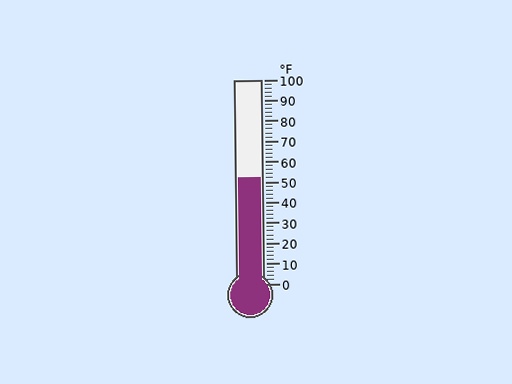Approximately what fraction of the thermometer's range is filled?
The thermometer is filled to approximately 50% of its range.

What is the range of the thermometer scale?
The thermometer scale ranges from 0°F to 100°F.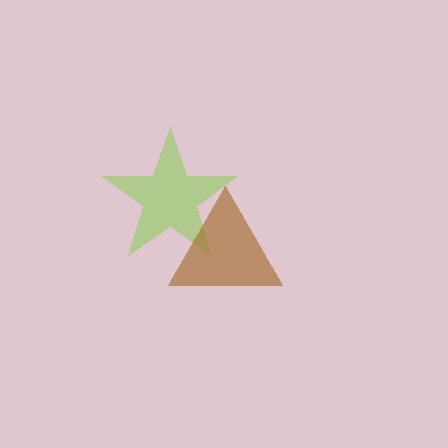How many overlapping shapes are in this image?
There are 2 overlapping shapes in the image.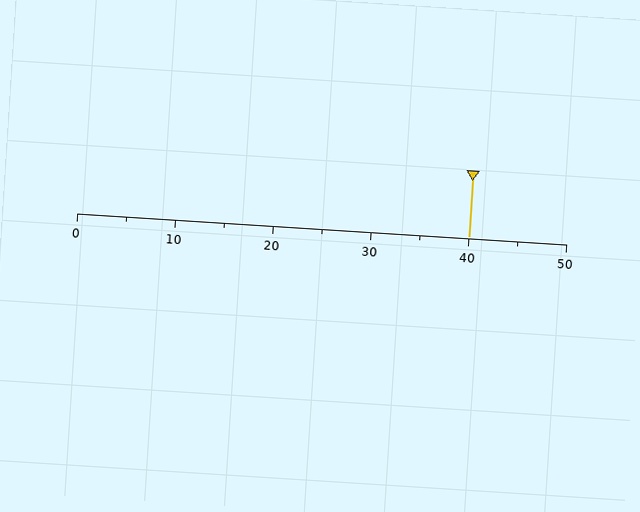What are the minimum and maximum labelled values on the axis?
The axis runs from 0 to 50.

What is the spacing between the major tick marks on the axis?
The major ticks are spaced 10 apart.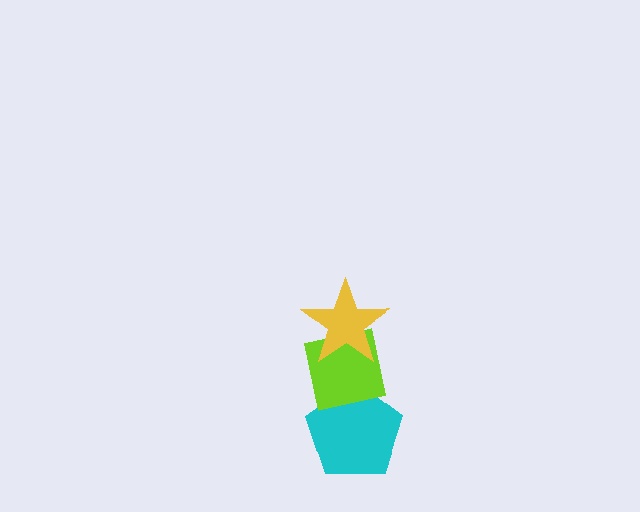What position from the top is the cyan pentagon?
The cyan pentagon is 3rd from the top.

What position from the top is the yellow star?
The yellow star is 1st from the top.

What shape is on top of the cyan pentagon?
The lime square is on top of the cyan pentagon.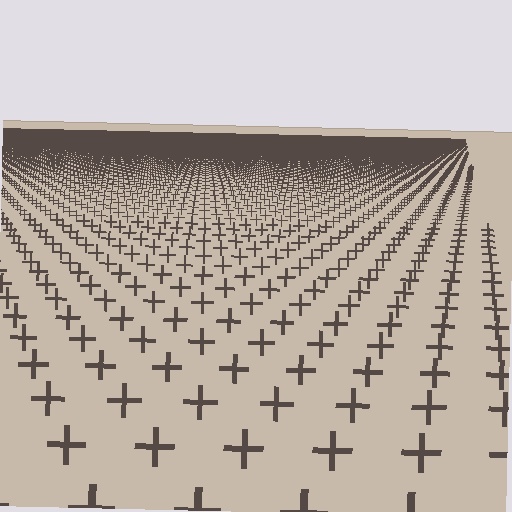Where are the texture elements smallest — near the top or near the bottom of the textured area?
Near the top.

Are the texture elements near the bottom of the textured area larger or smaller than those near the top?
Larger. Near the bottom, elements are closer to the viewer and appear at a bigger on-screen size.